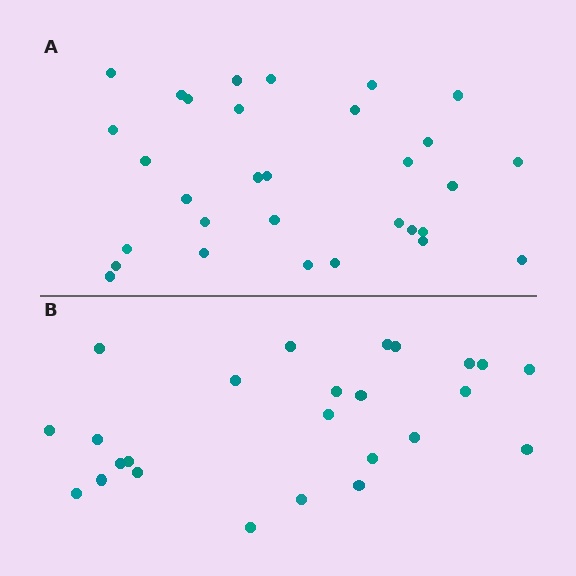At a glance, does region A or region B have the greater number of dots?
Region A (the top region) has more dots.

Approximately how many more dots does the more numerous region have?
Region A has about 6 more dots than region B.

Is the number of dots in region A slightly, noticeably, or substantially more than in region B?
Region A has only slightly more — the two regions are fairly close. The ratio is roughly 1.2 to 1.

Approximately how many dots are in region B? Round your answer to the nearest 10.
About 20 dots. (The exact count is 25, which rounds to 20.)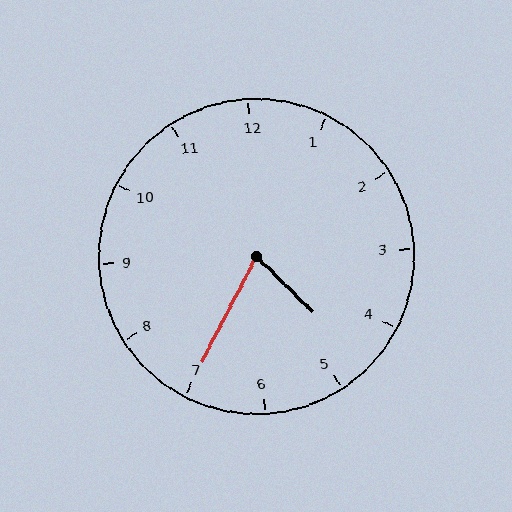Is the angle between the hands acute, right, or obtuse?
It is acute.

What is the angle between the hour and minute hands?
Approximately 72 degrees.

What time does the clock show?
4:35.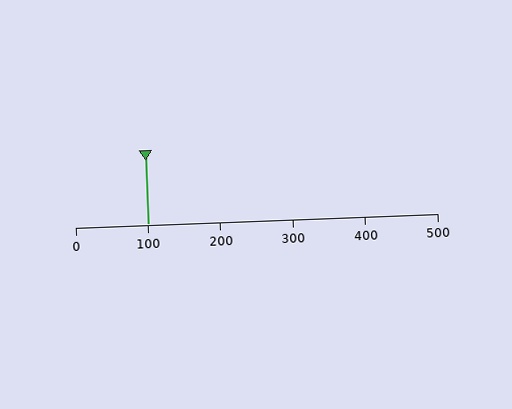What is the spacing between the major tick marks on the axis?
The major ticks are spaced 100 apart.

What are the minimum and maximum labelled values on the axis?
The axis runs from 0 to 500.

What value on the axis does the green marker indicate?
The marker indicates approximately 100.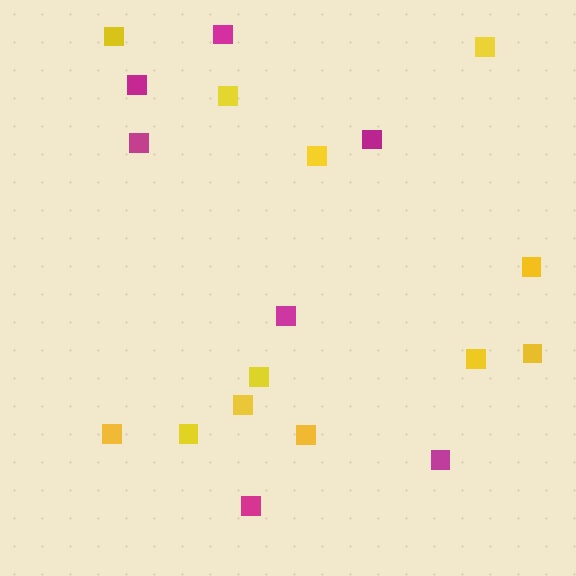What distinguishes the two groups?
There are 2 groups: one group of magenta squares (7) and one group of yellow squares (12).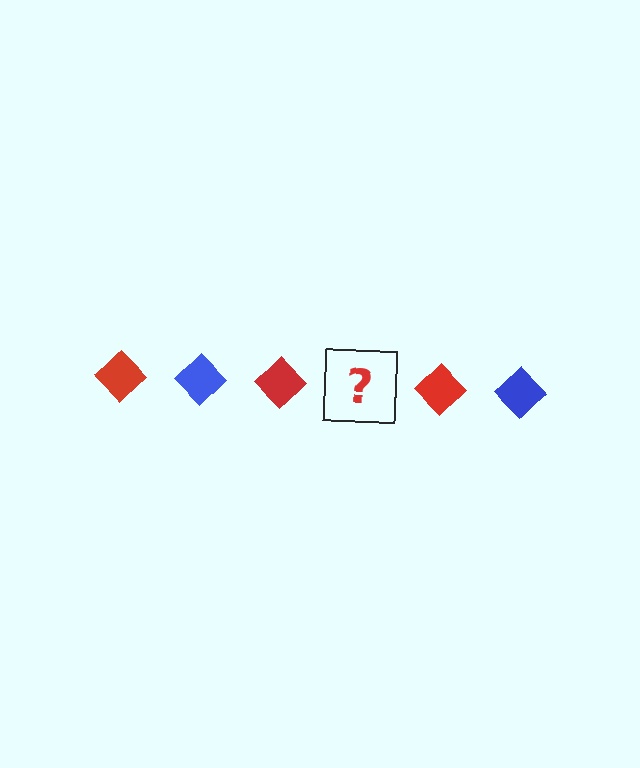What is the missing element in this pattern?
The missing element is a blue diamond.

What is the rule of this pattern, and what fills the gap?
The rule is that the pattern cycles through red, blue diamonds. The gap should be filled with a blue diamond.